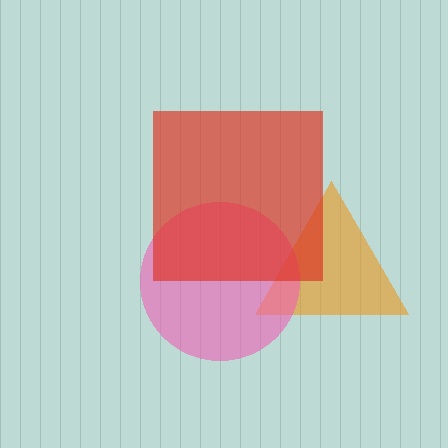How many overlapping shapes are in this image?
There are 3 overlapping shapes in the image.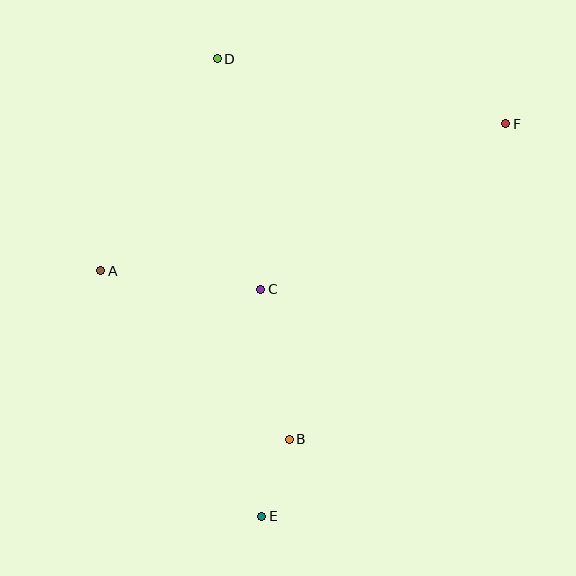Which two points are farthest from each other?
Points E and F are farthest from each other.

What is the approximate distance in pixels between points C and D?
The distance between C and D is approximately 235 pixels.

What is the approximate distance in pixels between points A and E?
The distance between A and E is approximately 293 pixels.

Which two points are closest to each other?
Points B and E are closest to each other.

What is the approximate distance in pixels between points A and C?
The distance between A and C is approximately 161 pixels.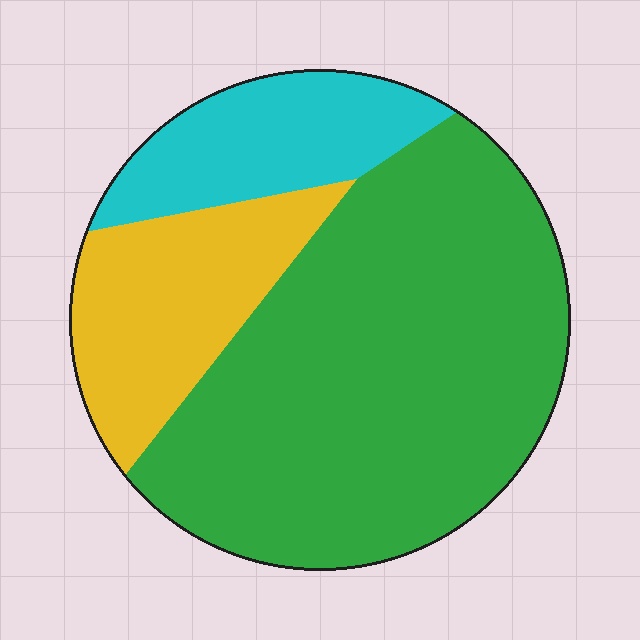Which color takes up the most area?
Green, at roughly 65%.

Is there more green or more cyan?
Green.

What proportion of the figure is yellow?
Yellow covers 20% of the figure.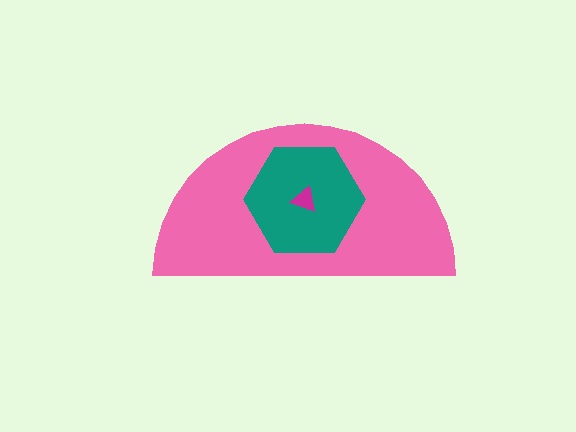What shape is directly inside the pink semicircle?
The teal hexagon.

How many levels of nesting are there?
3.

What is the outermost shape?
The pink semicircle.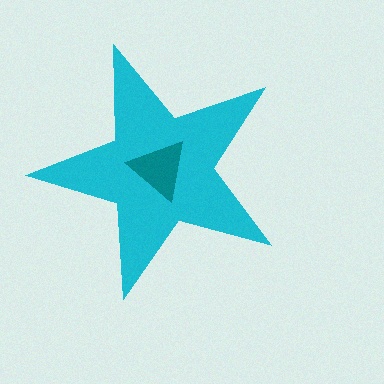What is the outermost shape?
The cyan star.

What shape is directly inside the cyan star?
The teal triangle.